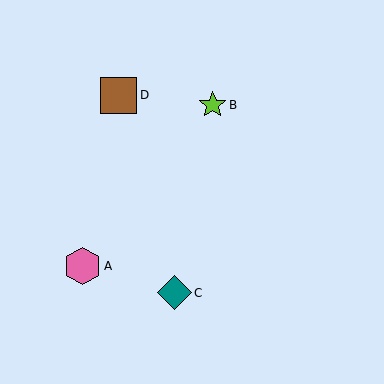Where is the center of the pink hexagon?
The center of the pink hexagon is at (82, 266).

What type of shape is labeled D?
Shape D is a brown square.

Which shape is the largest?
The pink hexagon (labeled A) is the largest.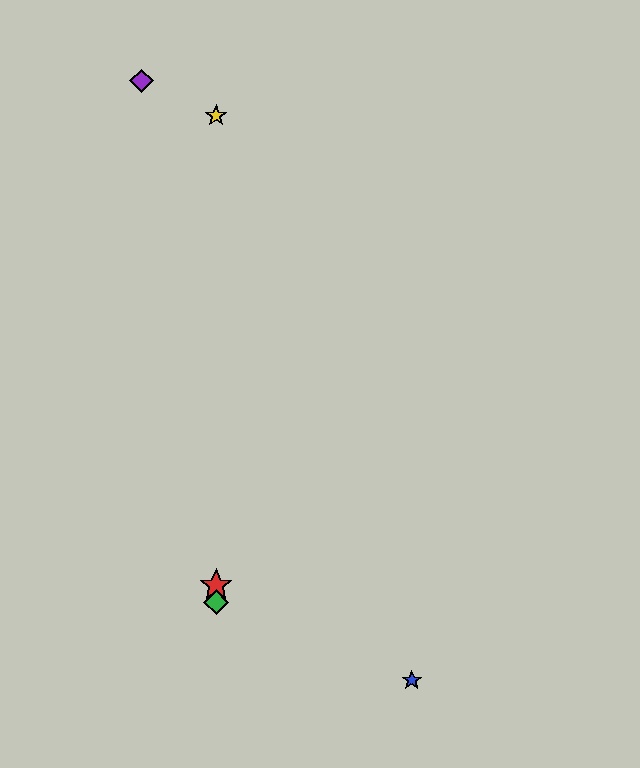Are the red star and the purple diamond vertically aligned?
No, the red star is at x≈216 and the purple diamond is at x≈142.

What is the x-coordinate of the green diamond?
The green diamond is at x≈216.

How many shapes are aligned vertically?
3 shapes (the red star, the green diamond, the yellow star) are aligned vertically.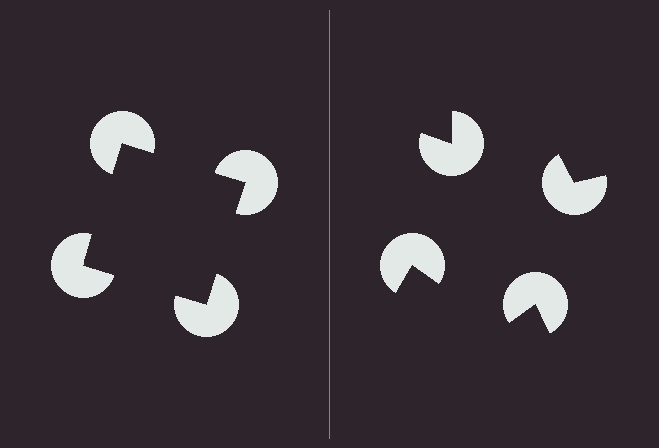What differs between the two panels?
The pac-man discs are positioned identically on both sides; only the wedge orientations differ. On the left they align to a square; on the right they are misaligned.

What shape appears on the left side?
An illusory square.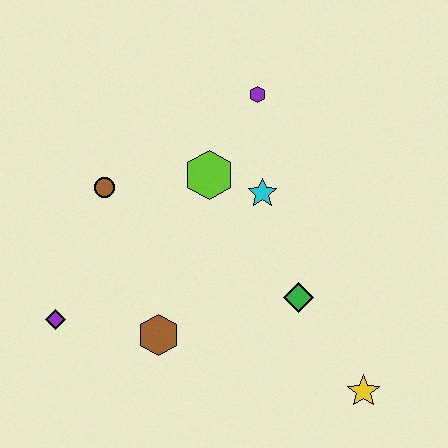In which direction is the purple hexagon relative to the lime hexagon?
The purple hexagon is above the lime hexagon.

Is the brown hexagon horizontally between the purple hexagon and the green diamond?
No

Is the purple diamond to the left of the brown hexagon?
Yes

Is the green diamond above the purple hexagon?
No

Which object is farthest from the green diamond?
The purple diamond is farthest from the green diamond.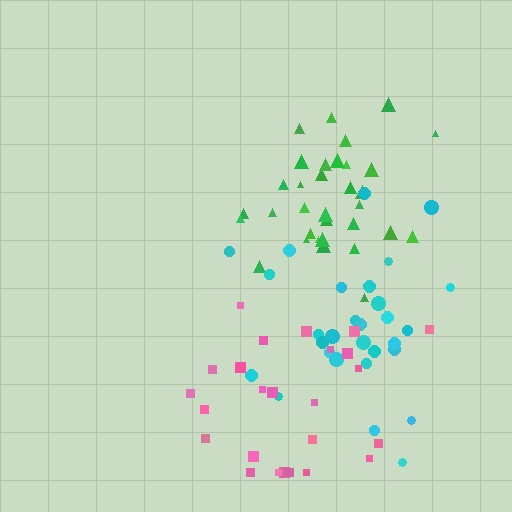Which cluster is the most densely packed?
Green.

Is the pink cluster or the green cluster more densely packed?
Green.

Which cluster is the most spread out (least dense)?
Pink.